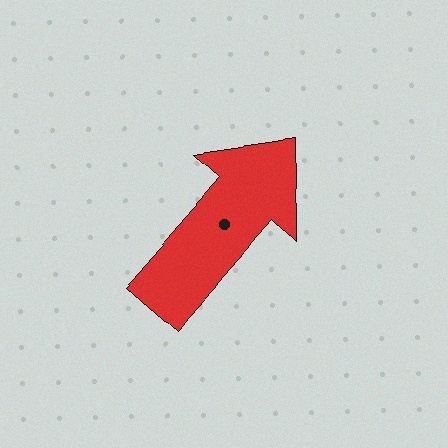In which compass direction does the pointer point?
Northeast.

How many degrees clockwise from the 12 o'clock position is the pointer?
Approximately 41 degrees.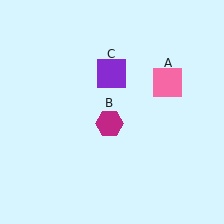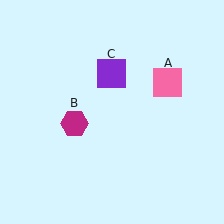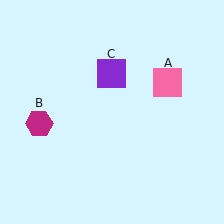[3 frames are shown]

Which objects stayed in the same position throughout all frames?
Pink square (object A) and purple square (object C) remained stationary.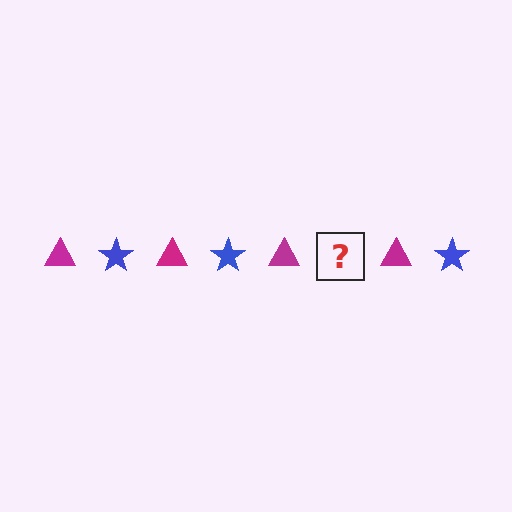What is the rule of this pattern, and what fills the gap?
The rule is that the pattern alternates between magenta triangle and blue star. The gap should be filled with a blue star.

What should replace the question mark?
The question mark should be replaced with a blue star.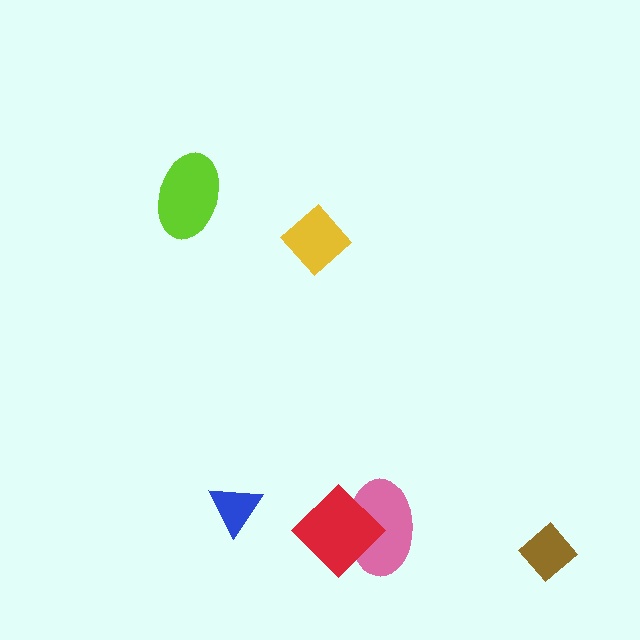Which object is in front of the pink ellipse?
The red diamond is in front of the pink ellipse.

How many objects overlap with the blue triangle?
0 objects overlap with the blue triangle.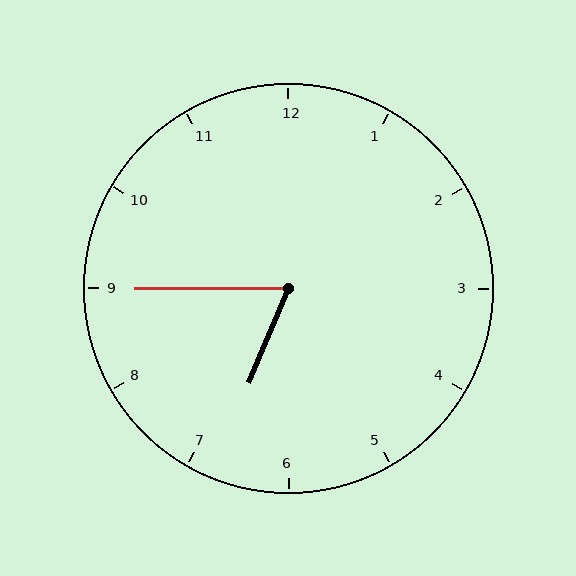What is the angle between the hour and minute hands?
Approximately 68 degrees.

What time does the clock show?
6:45.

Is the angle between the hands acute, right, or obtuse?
It is acute.